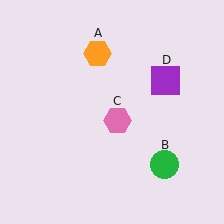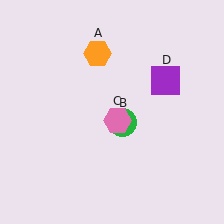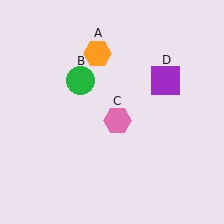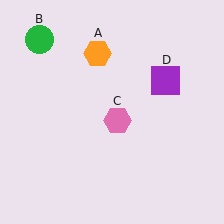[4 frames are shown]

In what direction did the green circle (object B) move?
The green circle (object B) moved up and to the left.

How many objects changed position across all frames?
1 object changed position: green circle (object B).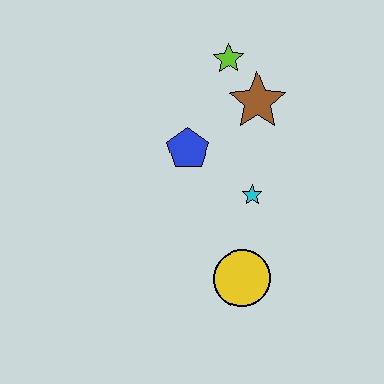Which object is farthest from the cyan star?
The lime star is farthest from the cyan star.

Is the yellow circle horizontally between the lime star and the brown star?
Yes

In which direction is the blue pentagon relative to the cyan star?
The blue pentagon is to the left of the cyan star.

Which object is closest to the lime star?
The brown star is closest to the lime star.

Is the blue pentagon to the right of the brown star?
No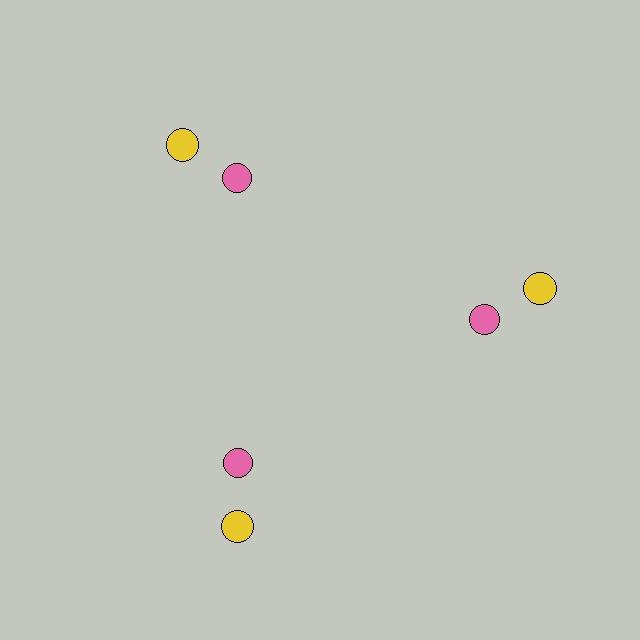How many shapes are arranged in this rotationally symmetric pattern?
There are 6 shapes, arranged in 3 groups of 2.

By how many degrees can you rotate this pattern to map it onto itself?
The pattern maps onto itself every 120 degrees of rotation.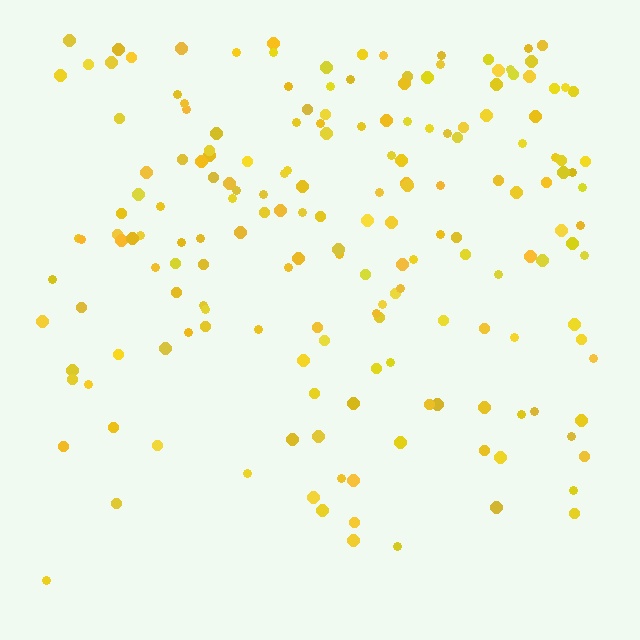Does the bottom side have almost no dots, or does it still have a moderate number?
Still a moderate number, just noticeably fewer than the top.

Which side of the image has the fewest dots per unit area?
The bottom.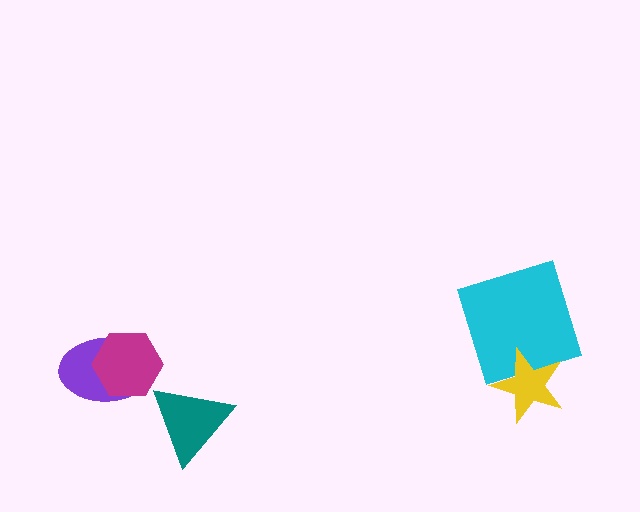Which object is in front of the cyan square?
The yellow star is in front of the cyan square.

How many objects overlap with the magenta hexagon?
1 object overlaps with the magenta hexagon.